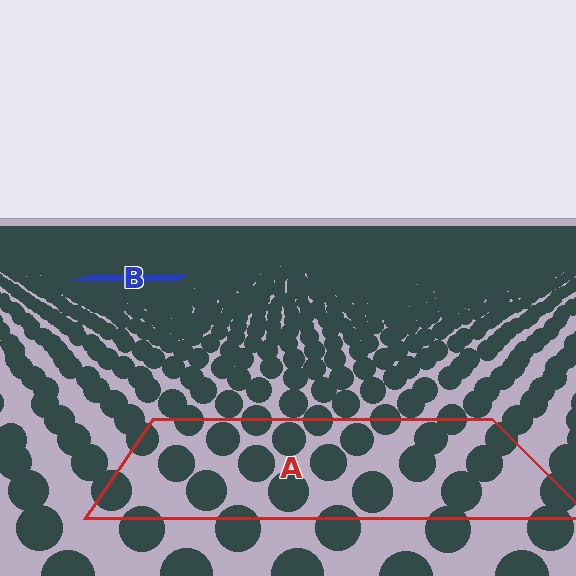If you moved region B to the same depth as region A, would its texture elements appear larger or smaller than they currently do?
They would appear larger. At a closer depth, the same texture elements are projected at a bigger on-screen size.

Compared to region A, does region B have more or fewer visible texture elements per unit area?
Region B has more texture elements per unit area — they are packed more densely because it is farther away.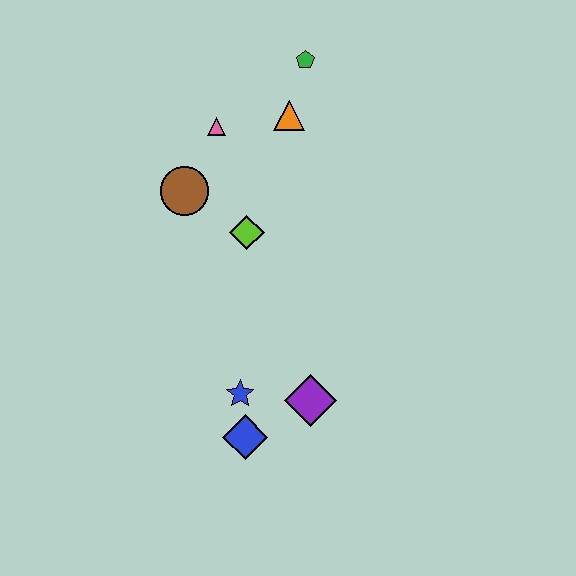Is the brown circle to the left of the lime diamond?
Yes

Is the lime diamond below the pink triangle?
Yes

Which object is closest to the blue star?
The blue diamond is closest to the blue star.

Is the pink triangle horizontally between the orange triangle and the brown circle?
Yes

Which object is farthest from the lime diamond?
The blue diamond is farthest from the lime diamond.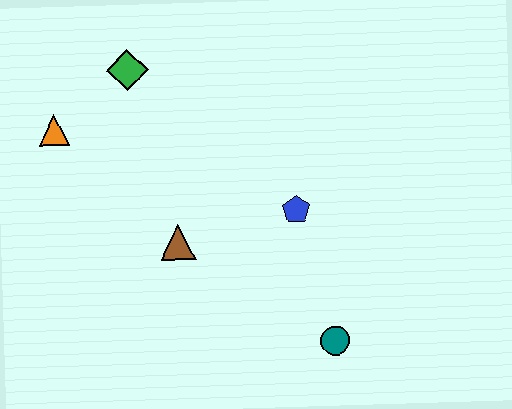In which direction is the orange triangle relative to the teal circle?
The orange triangle is to the left of the teal circle.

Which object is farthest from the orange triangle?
The teal circle is farthest from the orange triangle.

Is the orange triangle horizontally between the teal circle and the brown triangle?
No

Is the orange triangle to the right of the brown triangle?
No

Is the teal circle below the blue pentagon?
Yes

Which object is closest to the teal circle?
The blue pentagon is closest to the teal circle.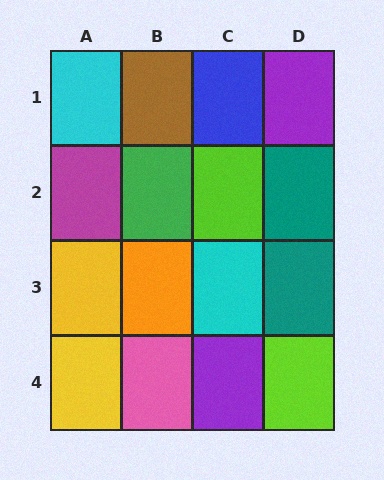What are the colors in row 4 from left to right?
Yellow, pink, purple, lime.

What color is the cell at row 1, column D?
Purple.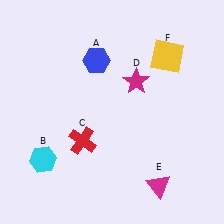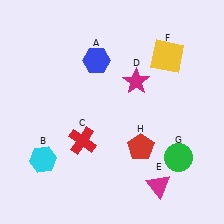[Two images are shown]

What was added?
A green circle (G), a red pentagon (H) were added in Image 2.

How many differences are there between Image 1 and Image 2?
There are 2 differences between the two images.